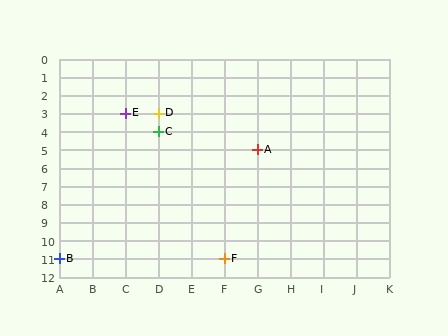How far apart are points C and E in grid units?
Points C and E are 1 column and 1 row apart (about 1.4 grid units diagonally).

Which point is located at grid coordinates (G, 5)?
Point A is at (G, 5).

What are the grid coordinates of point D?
Point D is at grid coordinates (D, 3).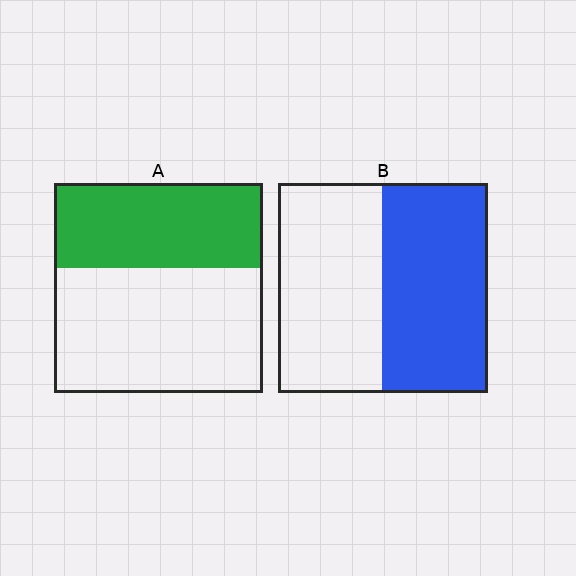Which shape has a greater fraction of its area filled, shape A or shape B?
Shape B.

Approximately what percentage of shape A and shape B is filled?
A is approximately 40% and B is approximately 50%.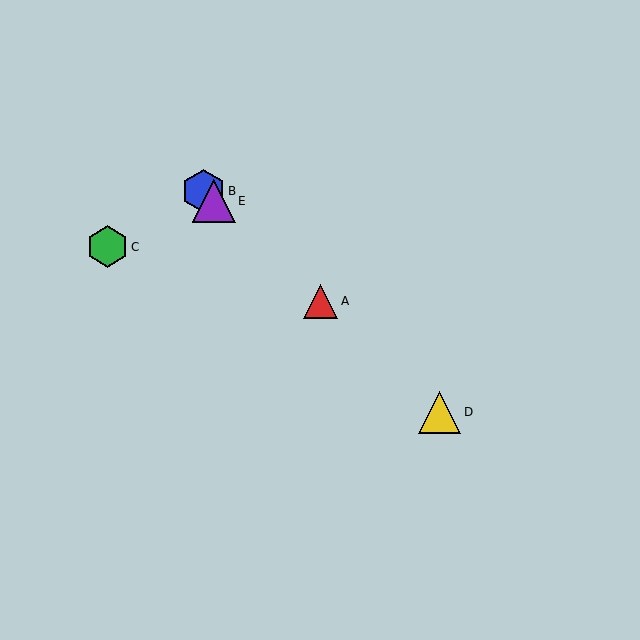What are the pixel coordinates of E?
Object E is at (214, 201).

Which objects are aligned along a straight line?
Objects A, B, D, E are aligned along a straight line.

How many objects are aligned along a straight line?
4 objects (A, B, D, E) are aligned along a straight line.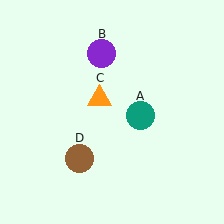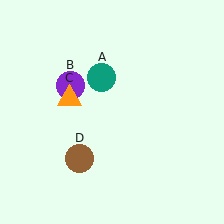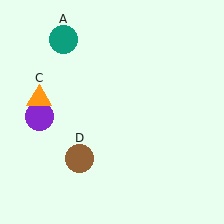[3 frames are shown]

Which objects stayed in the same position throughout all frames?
Brown circle (object D) remained stationary.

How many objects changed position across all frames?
3 objects changed position: teal circle (object A), purple circle (object B), orange triangle (object C).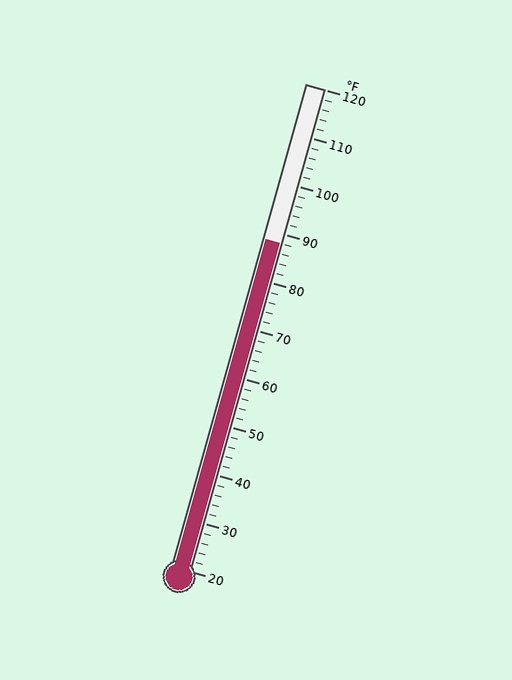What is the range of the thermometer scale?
The thermometer scale ranges from 20°F to 120°F.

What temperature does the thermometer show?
The thermometer shows approximately 88°F.